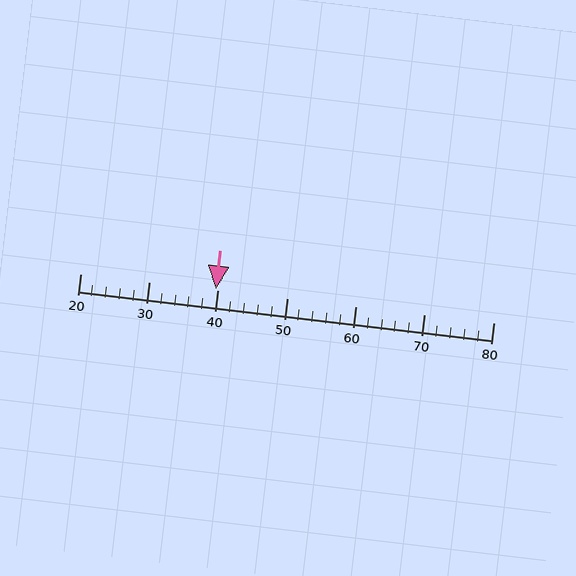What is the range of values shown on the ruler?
The ruler shows values from 20 to 80.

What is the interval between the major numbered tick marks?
The major tick marks are spaced 10 units apart.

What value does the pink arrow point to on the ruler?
The pink arrow points to approximately 40.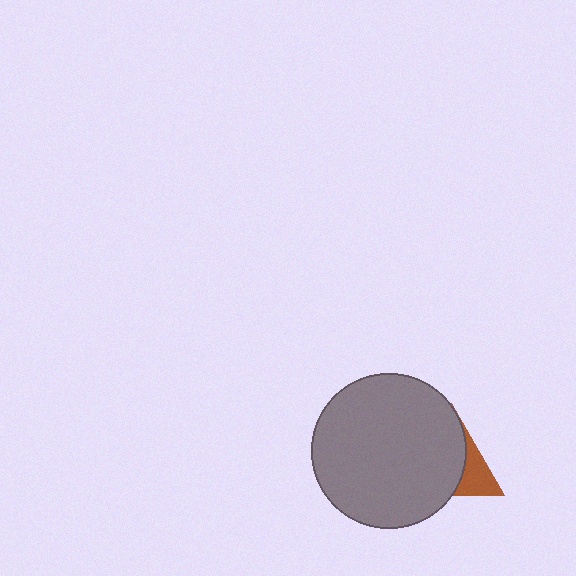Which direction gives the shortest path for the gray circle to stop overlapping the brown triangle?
Moving left gives the shortest separation.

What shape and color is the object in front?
The object in front is a gray circle.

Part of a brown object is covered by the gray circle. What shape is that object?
It is a triangle.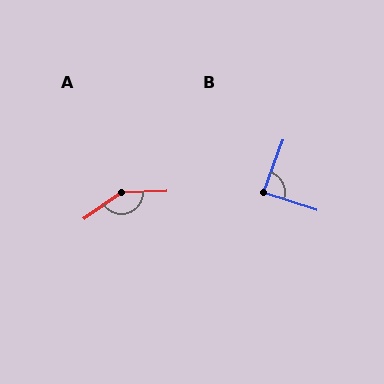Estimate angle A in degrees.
Approximately 147 degrees.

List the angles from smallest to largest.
B (88°), A (147°).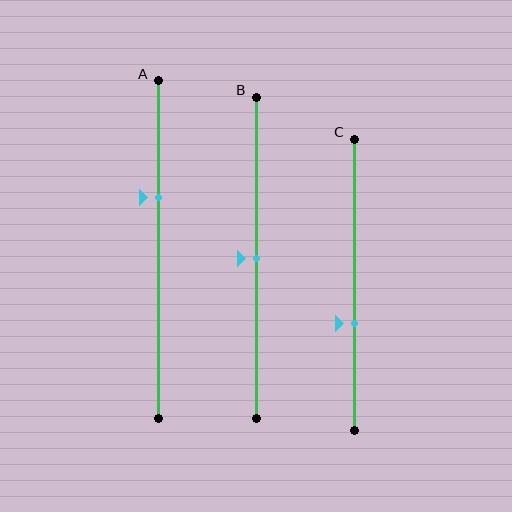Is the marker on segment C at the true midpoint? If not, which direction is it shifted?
No, the marker on segment C is shifted downward by about 13% of the segment length.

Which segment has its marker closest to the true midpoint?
Segment B has its marker closest to the true midpoint.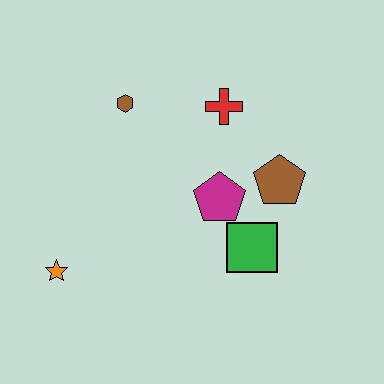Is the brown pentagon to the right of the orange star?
Yes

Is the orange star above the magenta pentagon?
No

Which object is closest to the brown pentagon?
The magenta pentagon is closest to the brown pentagon.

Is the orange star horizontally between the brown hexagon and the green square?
No